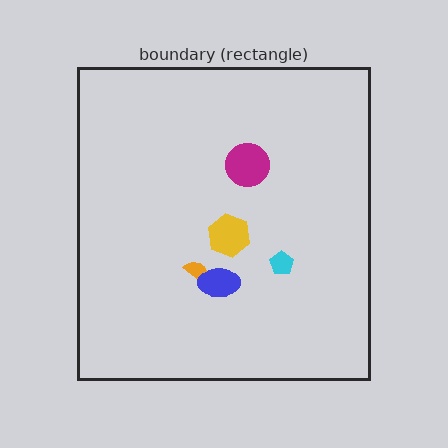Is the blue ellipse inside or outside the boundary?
Inside.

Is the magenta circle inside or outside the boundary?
Inside.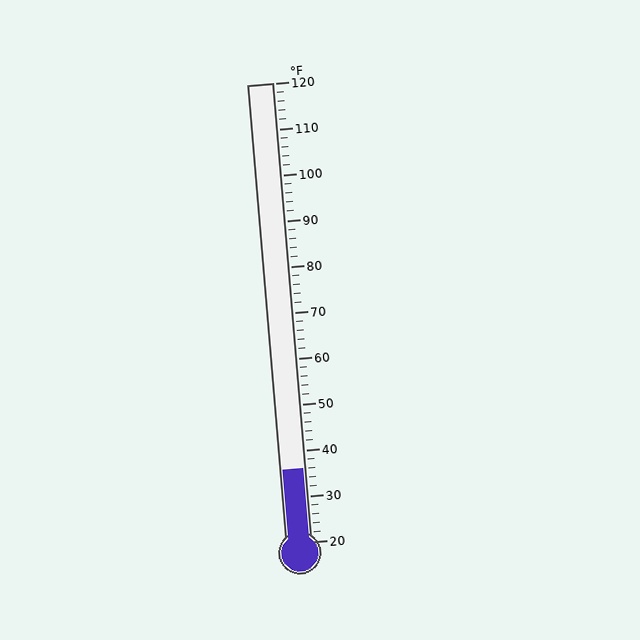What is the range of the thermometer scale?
The thermometer scale ranges from 20°F to 120°F.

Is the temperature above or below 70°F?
The temperature is below 70°F.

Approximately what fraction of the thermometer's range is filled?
The thermometer is filled to approximately 15% of its range.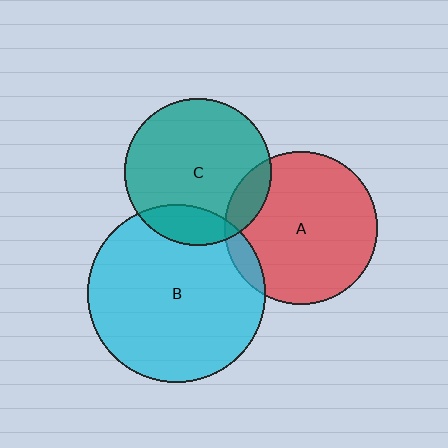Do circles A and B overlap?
Yes.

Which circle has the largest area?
Circle B (cyan).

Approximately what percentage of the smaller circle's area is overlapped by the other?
Approximately 10%.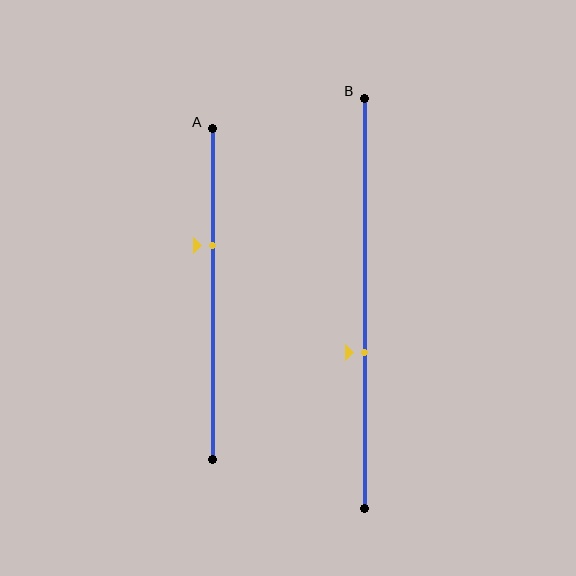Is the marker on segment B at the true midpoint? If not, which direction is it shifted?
No, the marker on segment B is shifted downward by about 12% of the segment length.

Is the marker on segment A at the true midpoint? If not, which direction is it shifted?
No, the marker on segment A is shifted upward by about 15% of the segment length.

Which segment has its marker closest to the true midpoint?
Segment B has its marker closest to the true midpoint.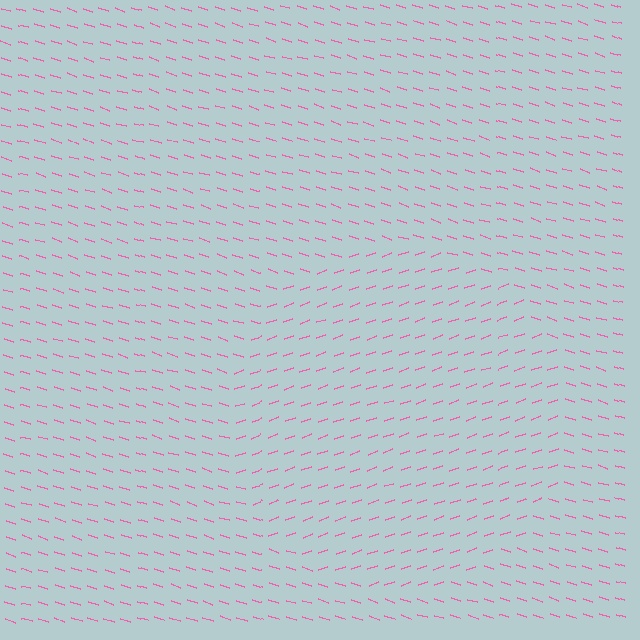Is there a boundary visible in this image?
Yes, there is a texture boundary formed by a change in line orientation.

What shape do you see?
I see a circle.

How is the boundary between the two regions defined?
The boundary is defined purely by a change in line orientation (approximately 37 degrees difference). All lines are the same color and thickness.